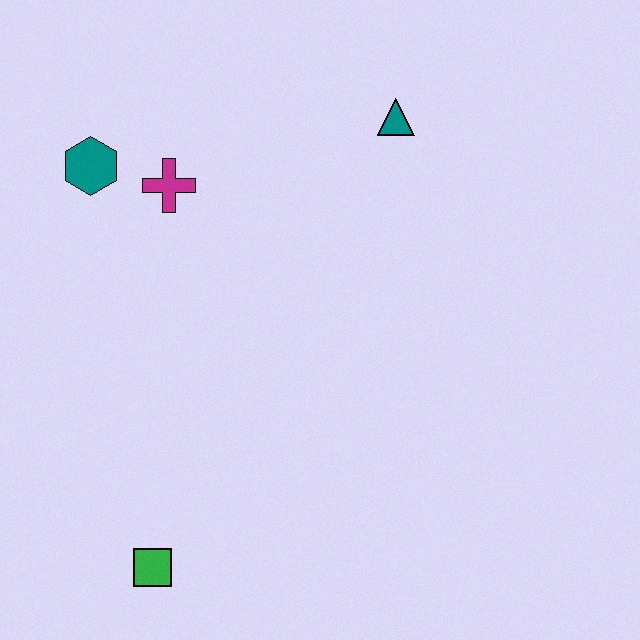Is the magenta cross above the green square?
Yes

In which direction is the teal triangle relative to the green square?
The teal triangle is above the green square.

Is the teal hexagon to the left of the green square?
Yes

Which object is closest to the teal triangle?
The magenta cross is closest to the teal triangle.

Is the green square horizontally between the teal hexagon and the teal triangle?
Yes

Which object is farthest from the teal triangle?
The green square is farthest from the teal triangle.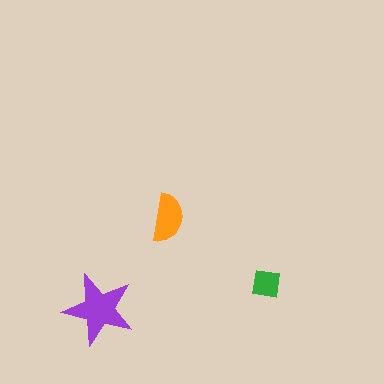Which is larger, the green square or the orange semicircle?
The orange semicircle.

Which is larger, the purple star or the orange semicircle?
The purple star.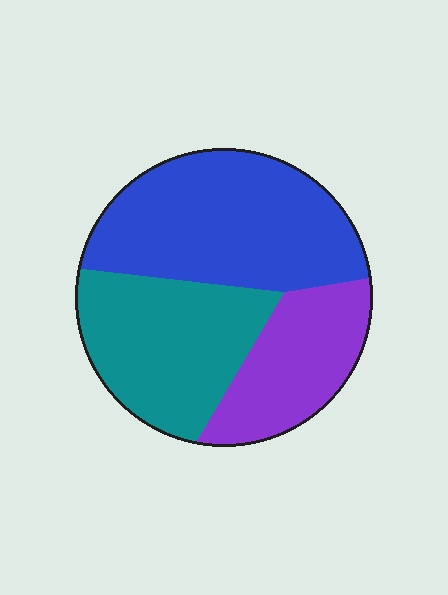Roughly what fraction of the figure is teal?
Teal takes up between a quarter and a half of the figure.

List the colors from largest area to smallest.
From largest to smallest: blue, teal, purple.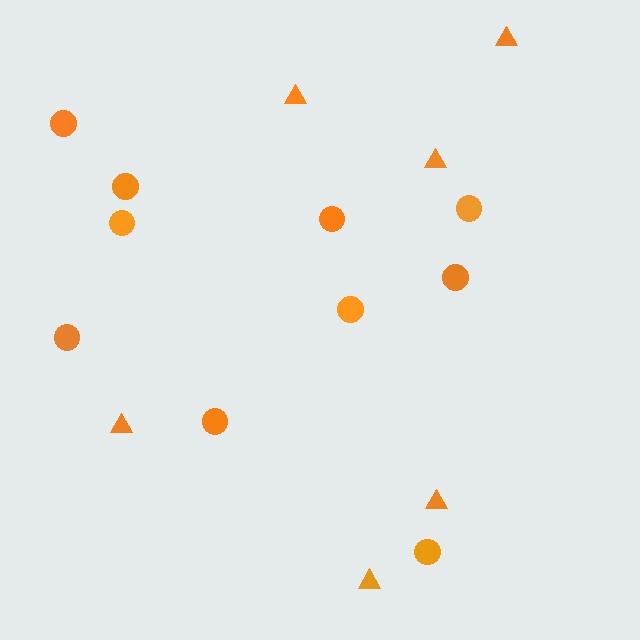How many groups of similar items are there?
There are 2 groups: one group of triangles (6) and one group of circles (10).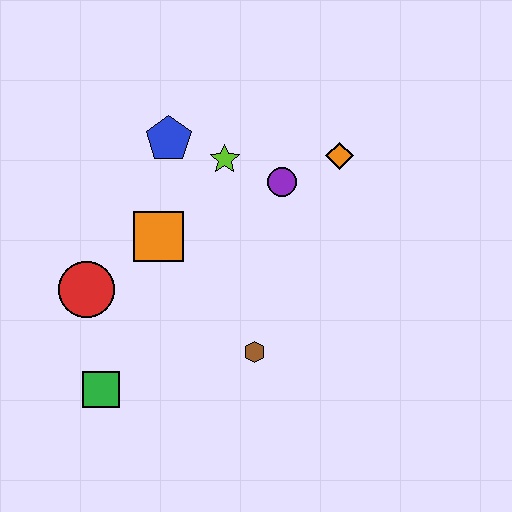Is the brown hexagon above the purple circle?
No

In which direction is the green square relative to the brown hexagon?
The green square is to the left of the brown hexagon.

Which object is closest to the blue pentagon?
The lime star is closest to the blue pentagon.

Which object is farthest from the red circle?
The orange diamond is farthest from the red circle.